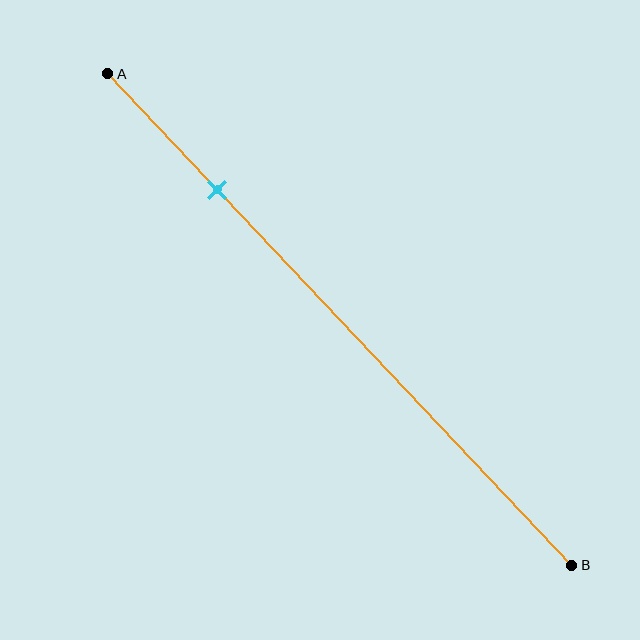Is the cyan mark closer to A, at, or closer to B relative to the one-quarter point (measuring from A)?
The cyan mark is approximately at the one-quarter point of segment AB.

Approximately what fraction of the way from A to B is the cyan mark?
The cyan mark is approximately 25% of the way from A to B.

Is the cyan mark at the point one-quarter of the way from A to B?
Yes, the mark is approximately at the one-quarter point.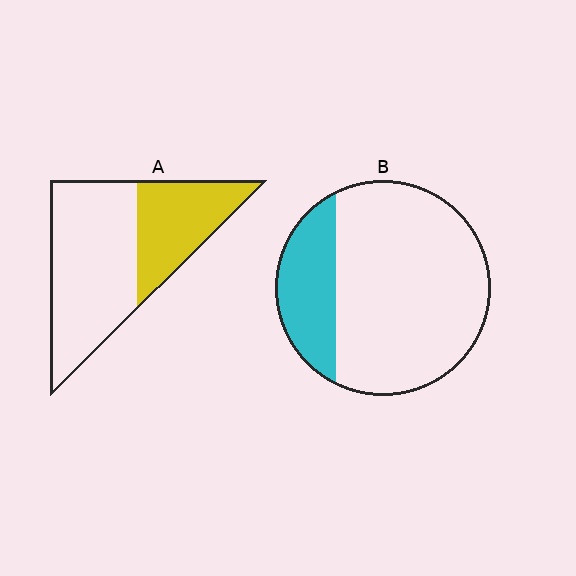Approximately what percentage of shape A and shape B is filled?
A is approximately 35% and B is approximately 25%.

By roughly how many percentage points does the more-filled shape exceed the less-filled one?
By roughly 15 percentage points (A over B).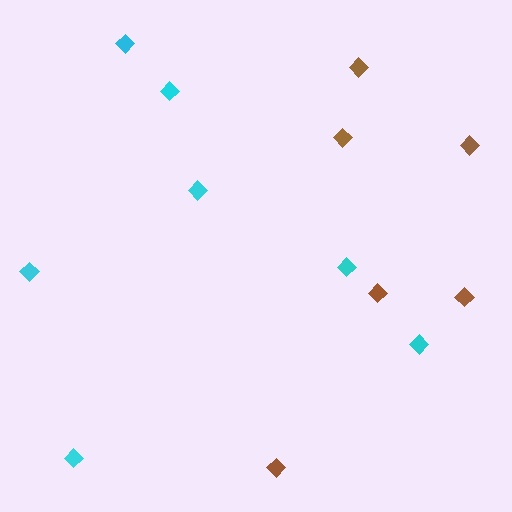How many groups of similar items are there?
There are 2 groups: one group of brown diamonds (6) and one group of cyan diamonds (7).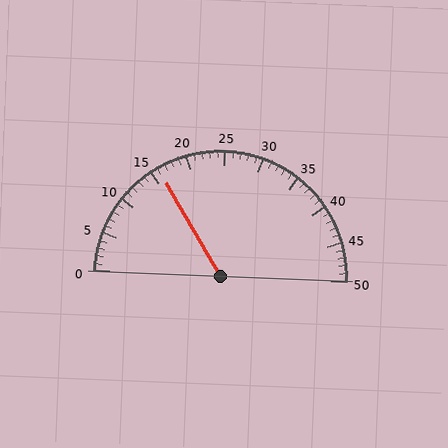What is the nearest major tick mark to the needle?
The nearest major tick mark is 15.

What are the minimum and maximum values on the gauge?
The gauge ranges from 0 to 50.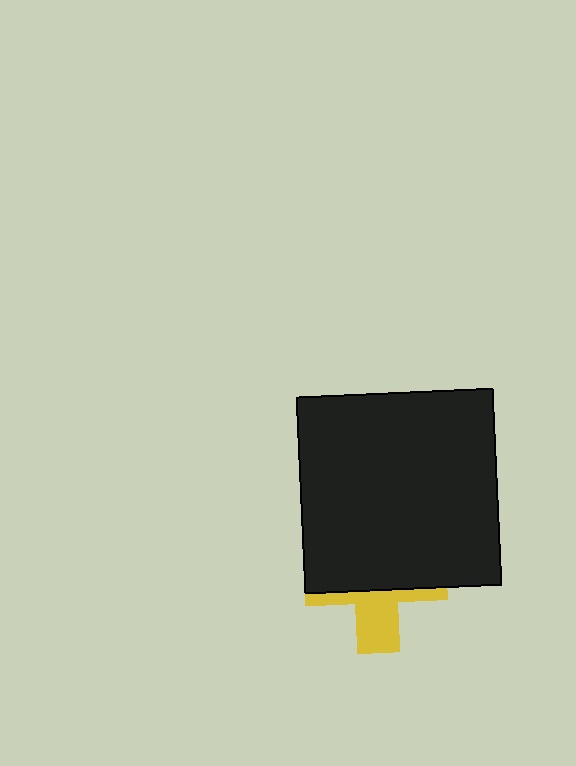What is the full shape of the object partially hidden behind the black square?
The partially hidden object is a yellow cross.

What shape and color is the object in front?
The object in front is a black square.